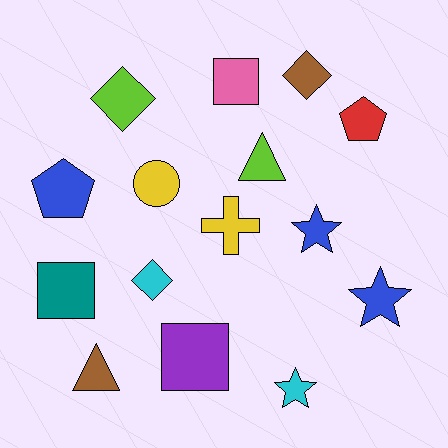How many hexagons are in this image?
There are no hexagons.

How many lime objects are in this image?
There are 2 lime objects.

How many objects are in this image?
There are 15 objects.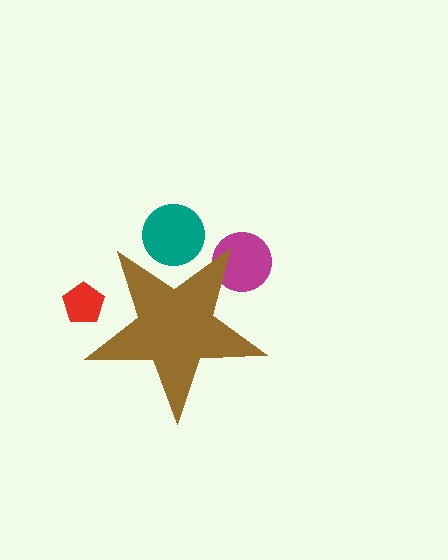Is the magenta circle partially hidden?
Yes, the magenta circle is partially hidden behind the brown star.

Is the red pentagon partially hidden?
Yes, the red pentagon is partially hidden behind the brown star.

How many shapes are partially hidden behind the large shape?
3 shapes are partially hidden.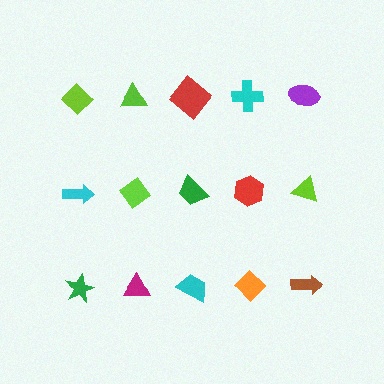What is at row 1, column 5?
A purple ellipse.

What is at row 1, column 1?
A lime diamond.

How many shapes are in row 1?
5 shapes.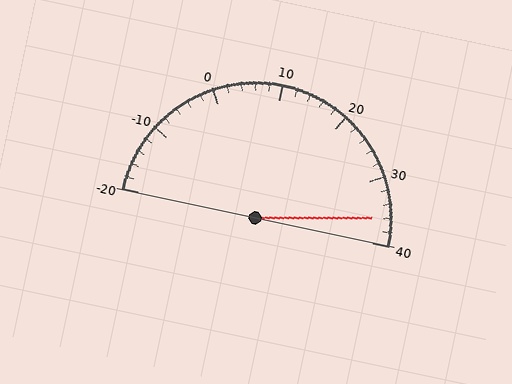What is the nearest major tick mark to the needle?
The nearest major tick mark is 40.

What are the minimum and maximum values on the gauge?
The gauge ranges from -20 to 40.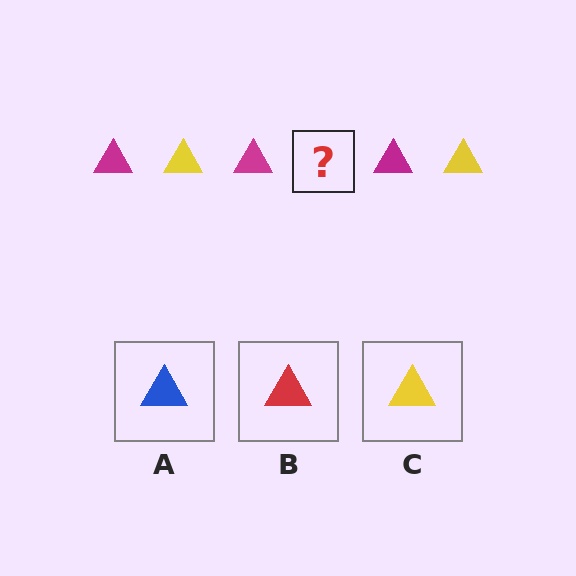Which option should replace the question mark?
Option C.